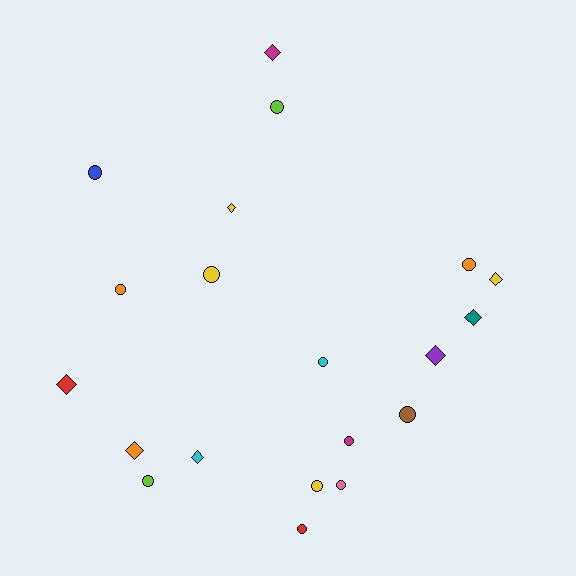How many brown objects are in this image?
There is 1 brown object.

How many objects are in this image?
There are 20 objects.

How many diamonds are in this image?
There are 8 diamonds.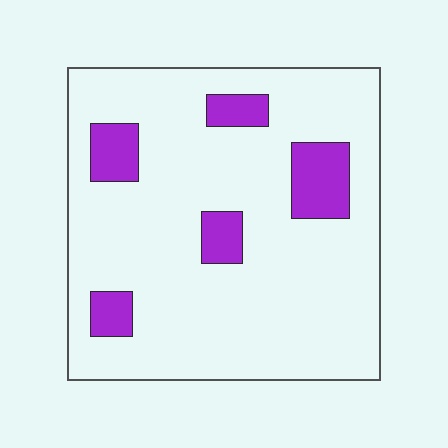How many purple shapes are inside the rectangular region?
5.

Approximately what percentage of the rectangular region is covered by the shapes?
Approximately 15%.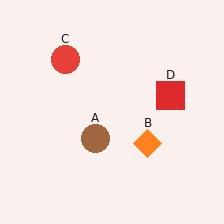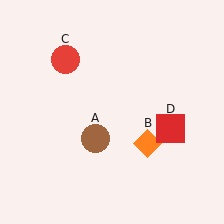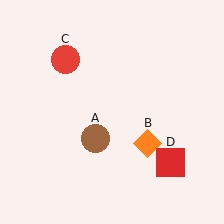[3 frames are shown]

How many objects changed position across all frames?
1 object changed position: red square (object D).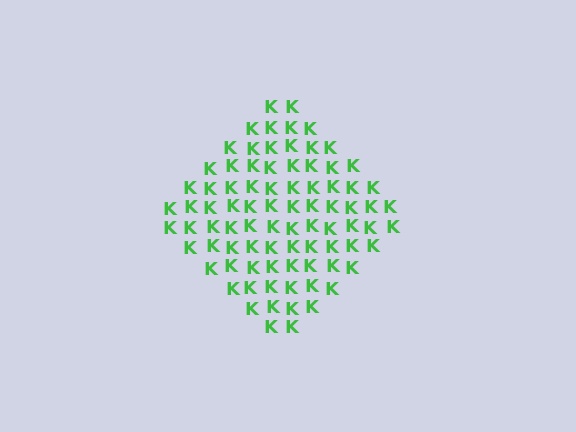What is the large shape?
The large shape is a diamond.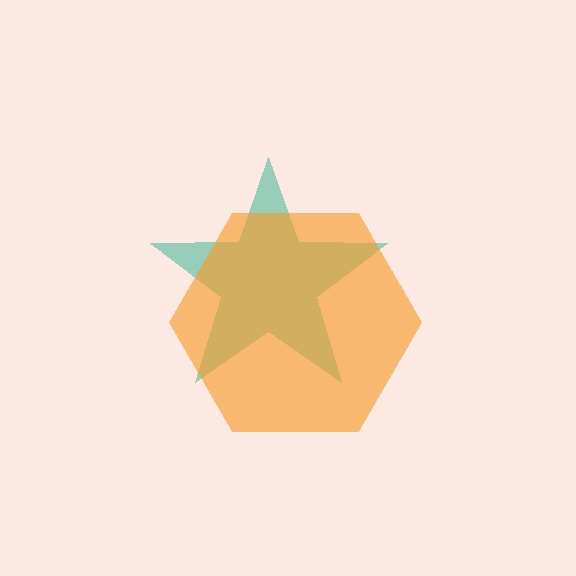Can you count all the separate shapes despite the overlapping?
Yes, there are 2 separate shapes.